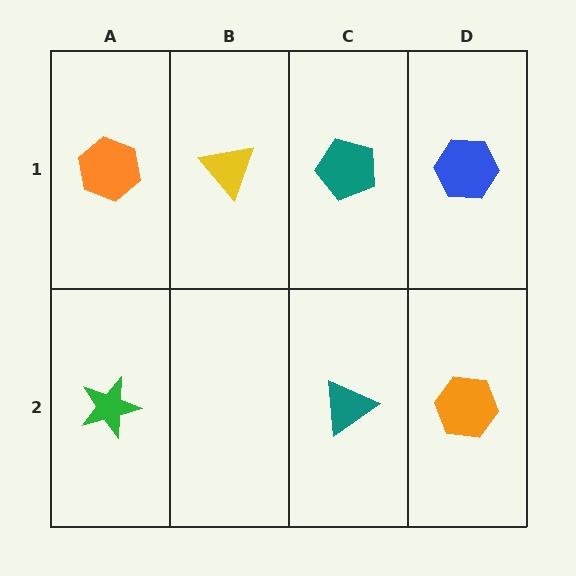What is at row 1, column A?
An orange hexagon.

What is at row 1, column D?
A blue hexagon.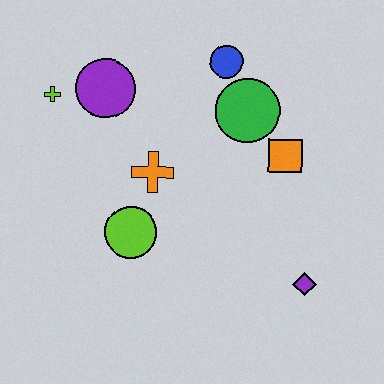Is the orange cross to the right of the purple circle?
Yes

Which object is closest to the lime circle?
The orange cross is closest to the lime circle.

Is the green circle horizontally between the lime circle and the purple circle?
No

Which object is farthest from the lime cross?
The purple diamond is farthest from the lime cross.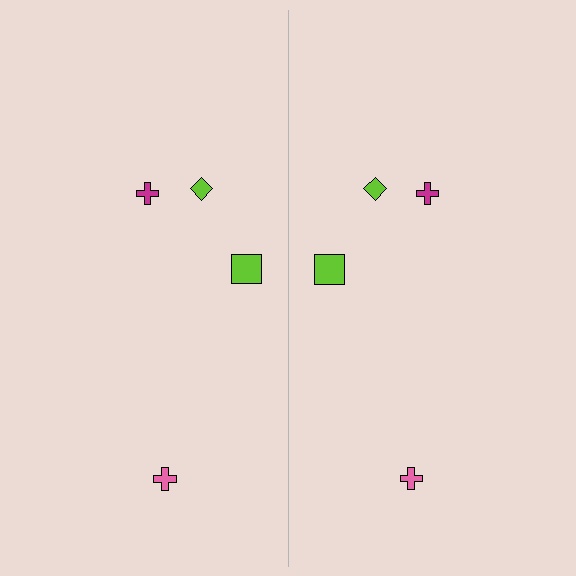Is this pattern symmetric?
Yes, this pattern has bilateral (reflection) symmetry.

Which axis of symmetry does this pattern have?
The pattern has a vertical axis of symmetry running through the center of the image.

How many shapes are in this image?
There are 8 shapes in this image.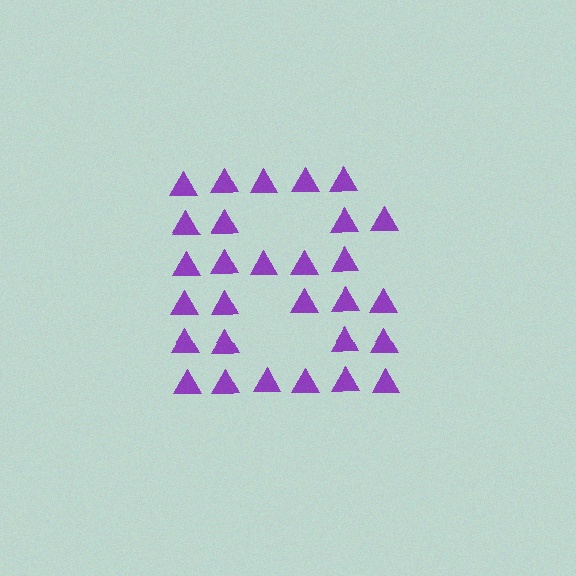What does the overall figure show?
The overall figure shows the letter B.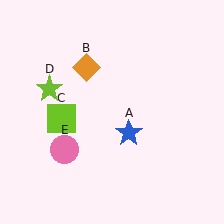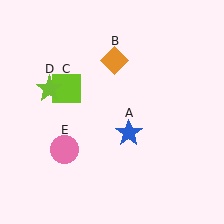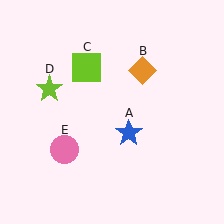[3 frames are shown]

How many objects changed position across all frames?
2 objects changed position: orange diamond (object B), lime square (object C).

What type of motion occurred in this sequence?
The orange diamond (object B), lime square (object C) rotated clockwise around the center of the scene.